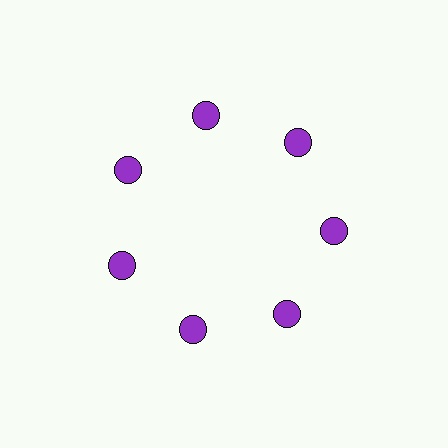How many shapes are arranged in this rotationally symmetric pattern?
There are 7 shapes, arranged in 7 groups of 1.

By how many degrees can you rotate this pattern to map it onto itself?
The pattern maps onto itself every 51 degrees of rotation.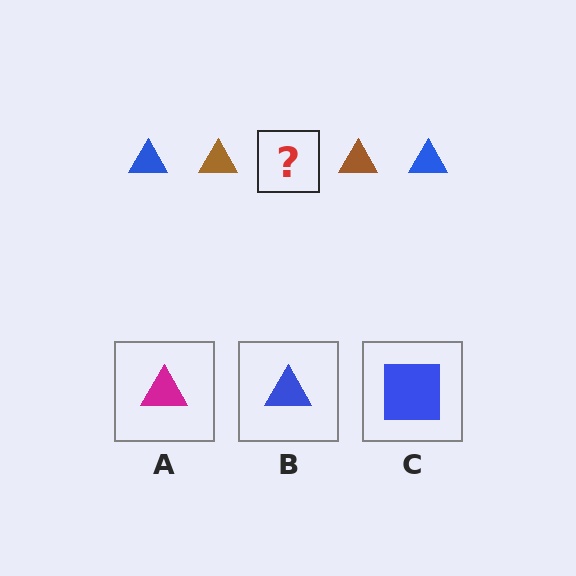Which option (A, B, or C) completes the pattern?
B.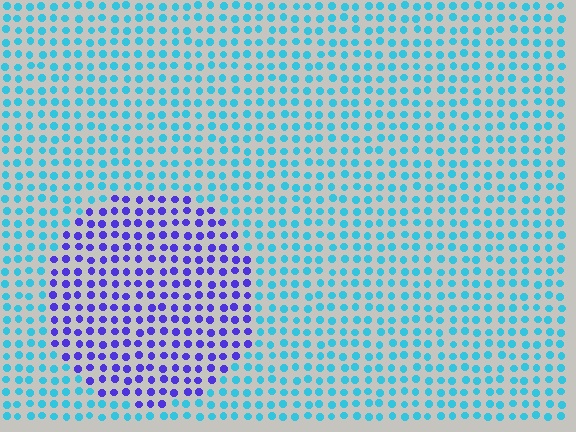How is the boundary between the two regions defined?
The boundary is defined purely by a slight shift in hue (about 61 degrees). Spacing, size, and orientation are identical on both sides.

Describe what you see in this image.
The image is filled with small cyan elements in a uniform arrangement. A circle-shaped region is visible where the elements are tinted to a slightly different hue, forming a subtle color boundary.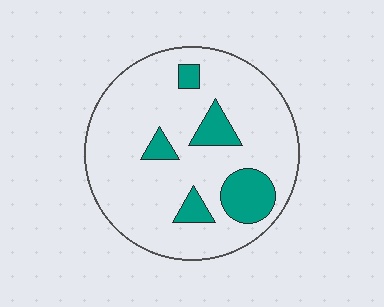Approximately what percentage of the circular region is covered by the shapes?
Approximately 15%.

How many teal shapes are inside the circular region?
5.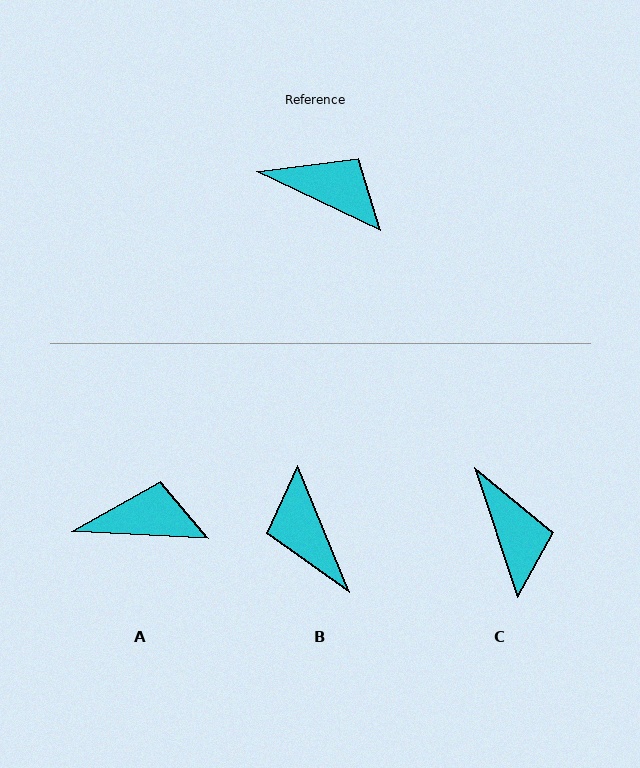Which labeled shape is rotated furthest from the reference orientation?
B, about 138 degrees away.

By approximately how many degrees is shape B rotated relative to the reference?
Approximately 138 degrees counter-clockwise.